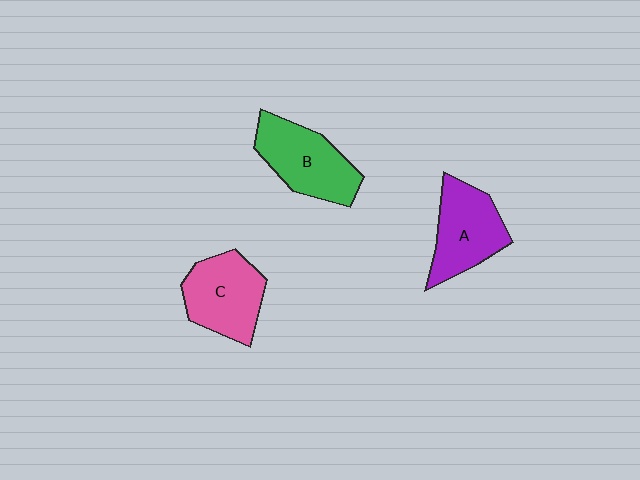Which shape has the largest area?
Shape B (green).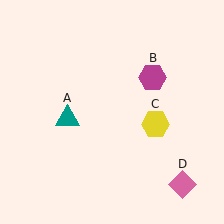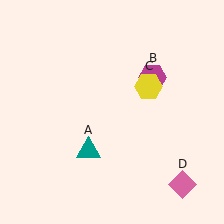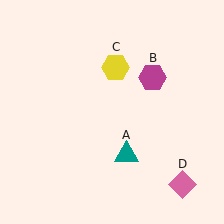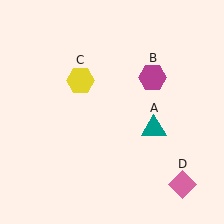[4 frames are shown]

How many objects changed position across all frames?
2 objects changed position: teal triangle (object A), yellow hexagon (object C).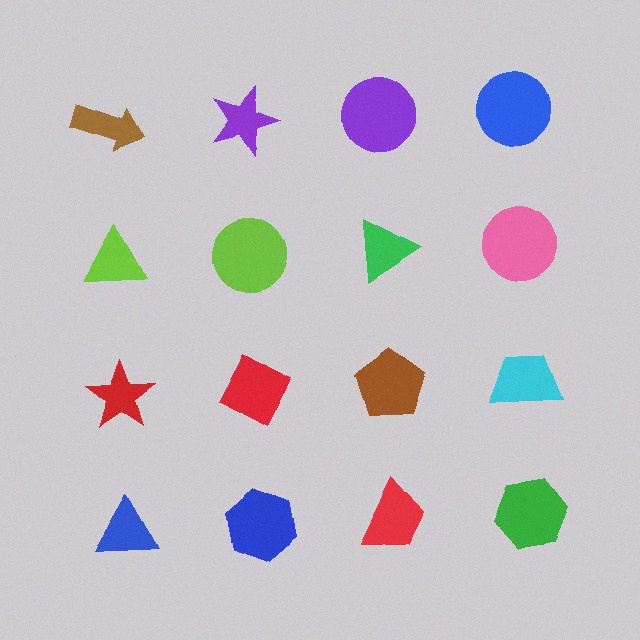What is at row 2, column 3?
A green triangle.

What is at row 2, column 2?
A lime circle.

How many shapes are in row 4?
4 shapes.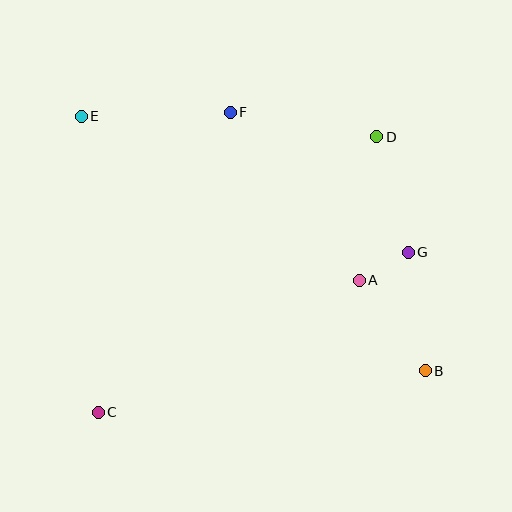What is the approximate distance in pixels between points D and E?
The distance between D and E is approximately 296 pixels.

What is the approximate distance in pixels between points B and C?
The distance between B and C is approximately 329 pixels.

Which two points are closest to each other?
Points A and G are closest to each other.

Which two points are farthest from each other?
Points B and E are farthest from each other.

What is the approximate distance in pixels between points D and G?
The distance between D and G is approximately 120 pixels.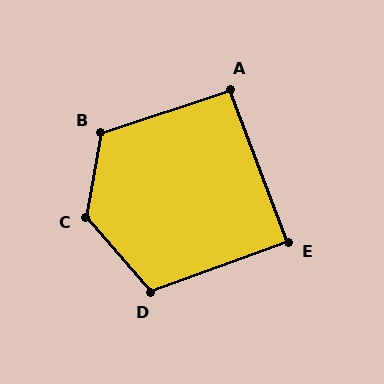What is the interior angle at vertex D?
Approximately 111 degrees (obtuse).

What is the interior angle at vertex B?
Approximately 118 degrees (obtuse).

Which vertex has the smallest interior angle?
E, at approximately 89 degrees.